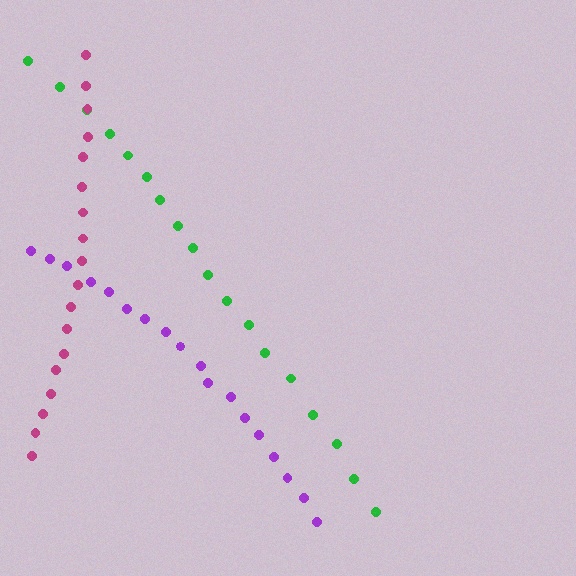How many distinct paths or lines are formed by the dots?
There are 3 distinct paths.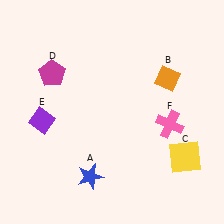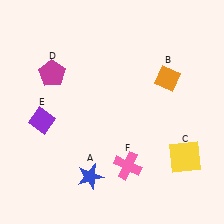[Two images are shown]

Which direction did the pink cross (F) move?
The pink cross (F) moved left.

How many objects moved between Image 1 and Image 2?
1 object moved between the two images.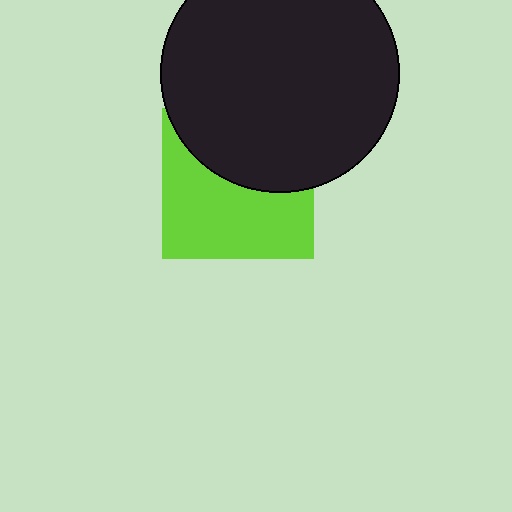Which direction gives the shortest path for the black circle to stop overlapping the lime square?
Moving up gives the shortest separation.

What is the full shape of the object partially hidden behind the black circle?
The partially hidden object is a lime square.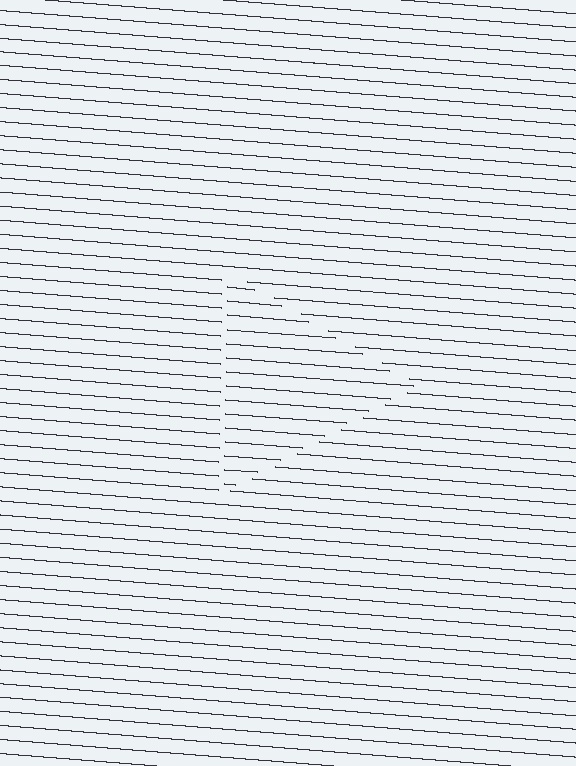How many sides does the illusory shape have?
3 sides — the line-ends trace a triangle.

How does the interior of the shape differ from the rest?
The interior of the shape contains the same grating, shifted by half a period — the contour is defined by the phase discontinuity where line-ends from the inner and outer gratings abut.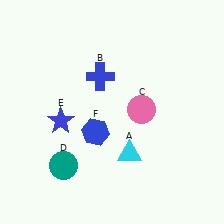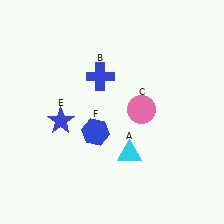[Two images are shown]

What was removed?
The teal circle (D) was removed in Image 2.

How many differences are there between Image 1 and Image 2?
There is 1 difference between the two images.